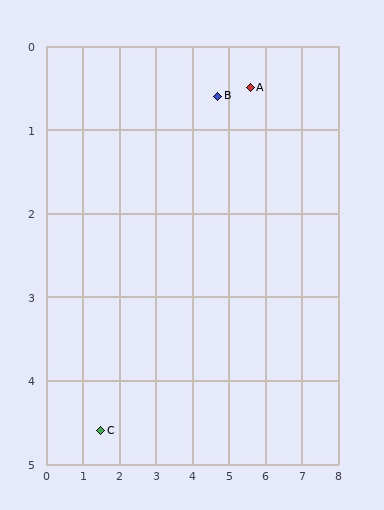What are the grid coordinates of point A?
Point A is at approximately (5.6, 0.5).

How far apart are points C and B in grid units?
Points C and B are about 5.1 grid units apart.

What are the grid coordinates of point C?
Point C is at approximately (1.5, 4.6).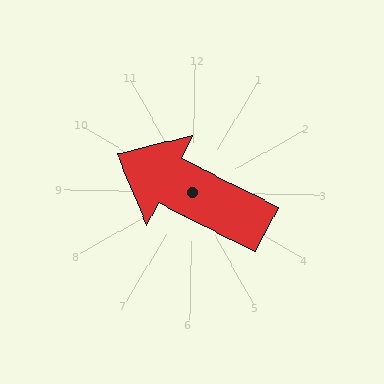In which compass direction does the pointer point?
Northwest.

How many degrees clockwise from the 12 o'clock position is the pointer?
Approximately 296 degrees.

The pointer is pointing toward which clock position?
Roughly 10 o'clock.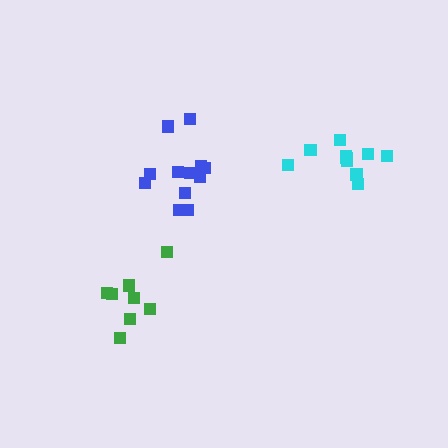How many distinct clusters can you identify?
There are 3 distinct clusters.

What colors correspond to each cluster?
The clusters are colored: blue, cyan, green.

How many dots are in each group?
Group 1: 12 dots, Group 2: 10 dots, Group 3: 8 dots (30 total).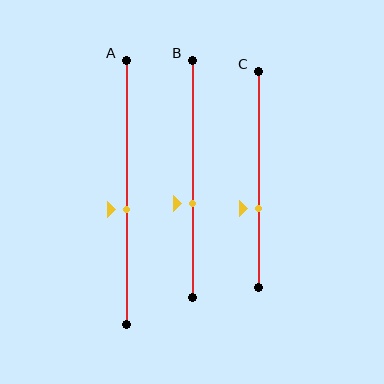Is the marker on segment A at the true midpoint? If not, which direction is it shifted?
No, the marker on segment A is shifted downward by about 7% of the segment length.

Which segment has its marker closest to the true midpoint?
Segment A has its marker closest to the true midpoint.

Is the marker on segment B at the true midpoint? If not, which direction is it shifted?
No, the marker on segment B is shifted downward by about 10% of the segment length.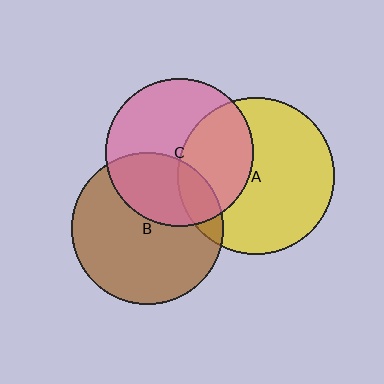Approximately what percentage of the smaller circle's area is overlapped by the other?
Approximately 15%.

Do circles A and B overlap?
Yes.